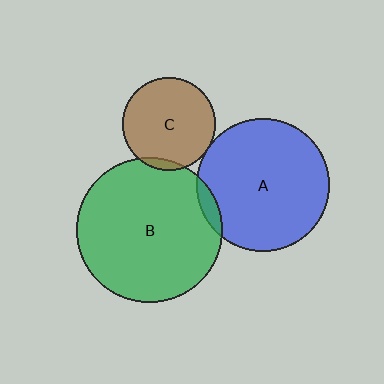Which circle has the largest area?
Circle B (green).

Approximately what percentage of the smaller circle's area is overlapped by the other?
Approximately 5%.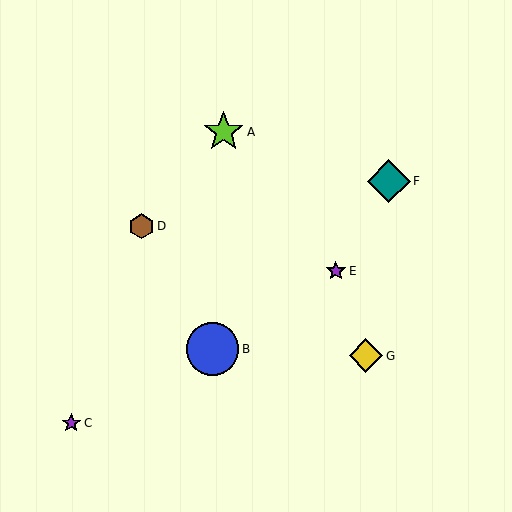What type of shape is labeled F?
Shape F is a teal diamond.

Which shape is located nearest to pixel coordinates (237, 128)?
The lime star (labeled A) at (224, 132) is nearest to that location.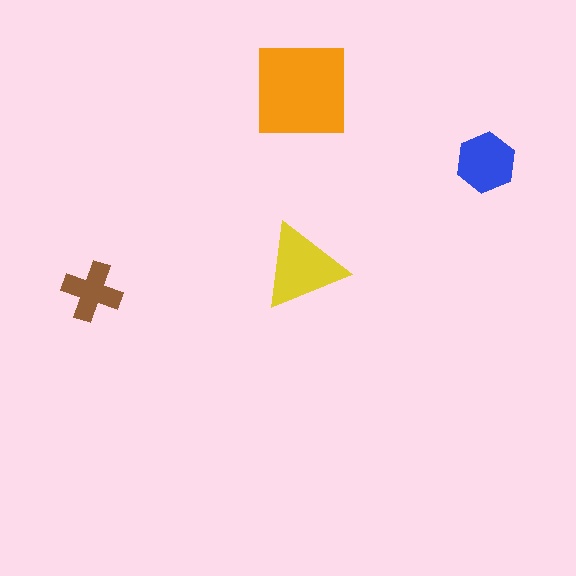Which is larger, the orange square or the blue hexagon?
The orange square.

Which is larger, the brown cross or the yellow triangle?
The yellow triangle.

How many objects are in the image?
There are 4 objects in the image.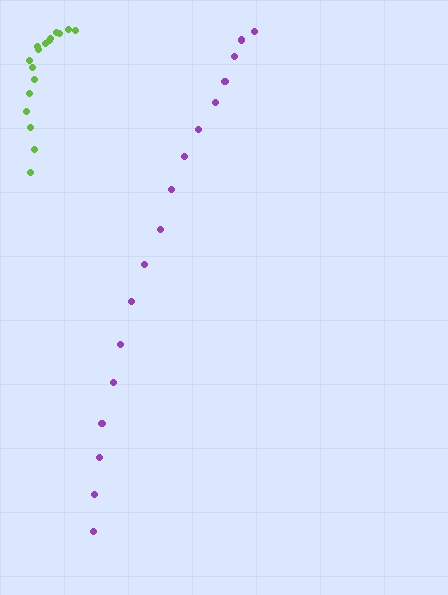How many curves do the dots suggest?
There are 2 distinct paths.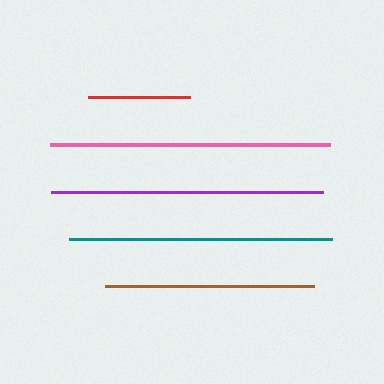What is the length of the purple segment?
The purple segment is approximately 272 pixels long.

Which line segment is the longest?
The pink line is the longest at approximately 280 pixels.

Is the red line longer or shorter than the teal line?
The teal line is longer than the red line.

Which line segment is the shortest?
The red line is the shortest at approximately 102 pixels.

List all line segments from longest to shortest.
From longest to shortest: pink, purple, teal, brown, red.